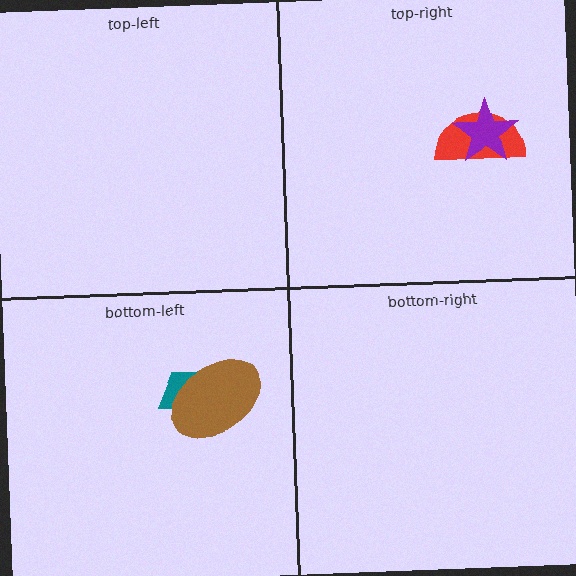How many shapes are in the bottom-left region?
2.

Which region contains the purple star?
The top-right region.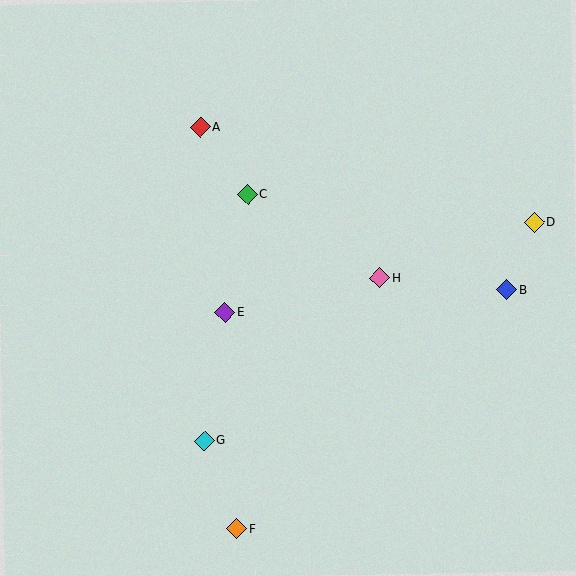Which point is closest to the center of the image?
Point E at (225, 312) is closest to the center.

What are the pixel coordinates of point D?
Point D is at (534, 222).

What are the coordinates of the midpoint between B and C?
The midpoint between B and C is at (377, 242).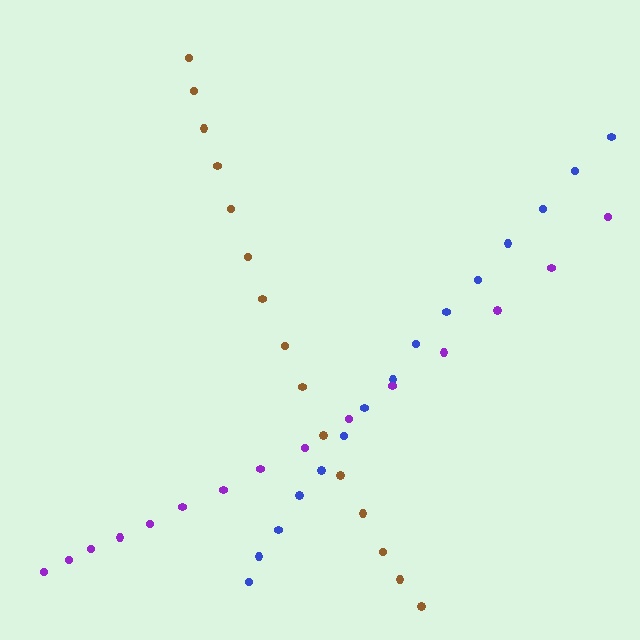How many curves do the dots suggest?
There are 3 distinct paths.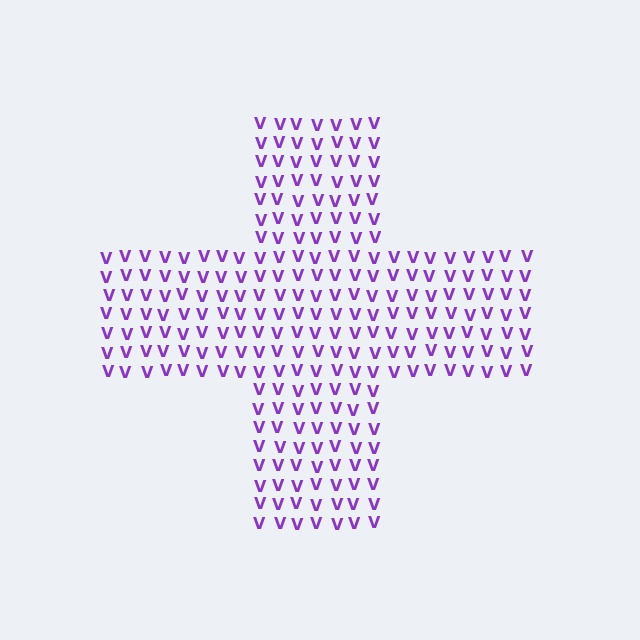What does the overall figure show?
The overall figure shows a cross.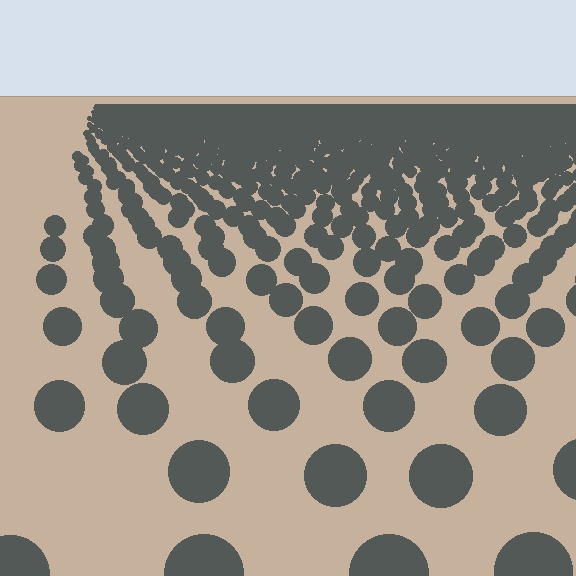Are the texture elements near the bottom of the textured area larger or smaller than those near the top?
Larger. Near the bottom, elements are closer to the viewer and appear at a bigger on-screen size.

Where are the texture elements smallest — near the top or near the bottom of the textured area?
Near the top.